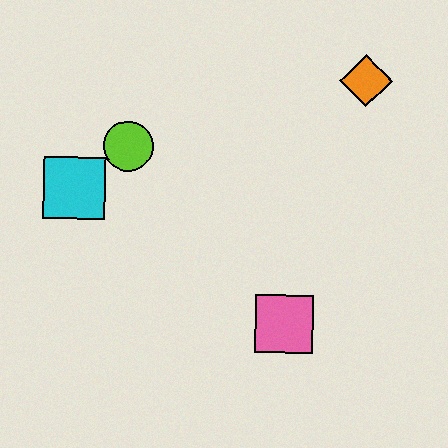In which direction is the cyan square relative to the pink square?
The cyan square is to the left of the pink square.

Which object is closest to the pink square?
The lime circle is closest to the pink square.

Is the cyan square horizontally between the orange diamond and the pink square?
No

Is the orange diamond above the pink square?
Yes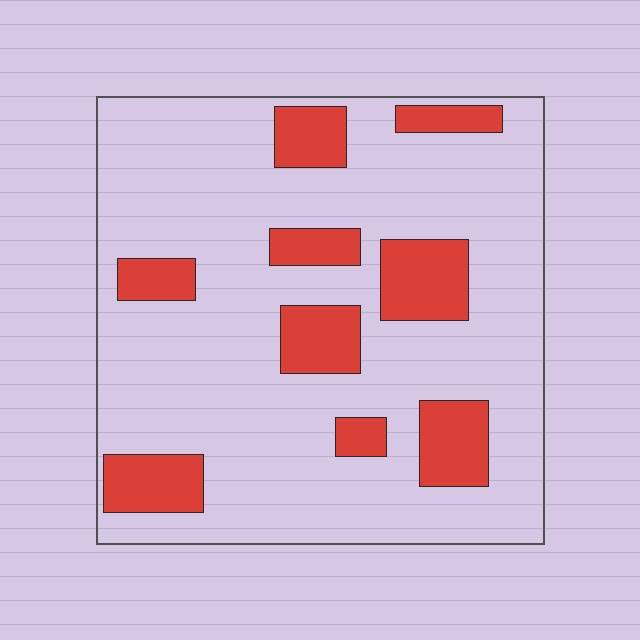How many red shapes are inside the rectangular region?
9.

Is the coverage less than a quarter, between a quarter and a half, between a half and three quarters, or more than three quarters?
Less than a quarter.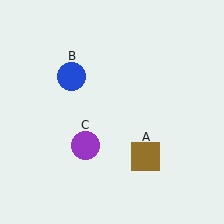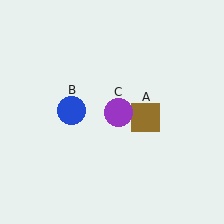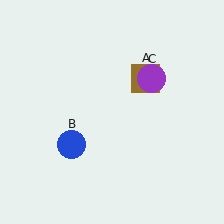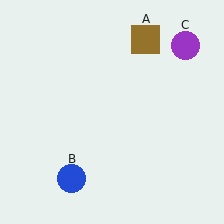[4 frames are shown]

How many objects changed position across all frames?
3 objects changed position: brown square (object A), blue circle (object B), purple circle (object C).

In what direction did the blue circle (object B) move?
The blue circle (object B) moved down.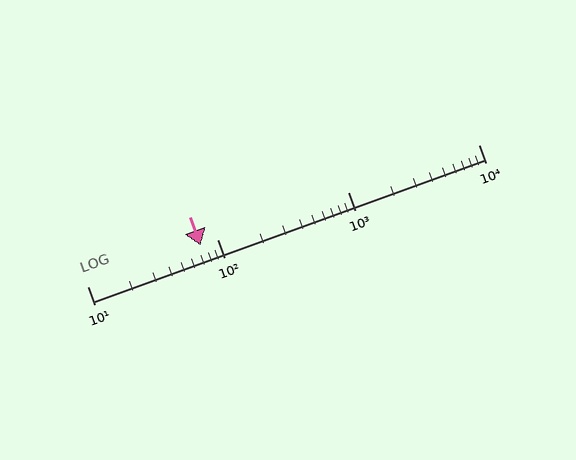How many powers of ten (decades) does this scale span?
The scale spans 3 decades, from 10 to 10000.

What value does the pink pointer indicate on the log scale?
The pointer indicates approximately 74.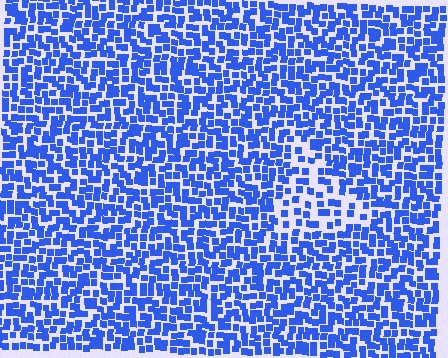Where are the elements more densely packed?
The elements are more densely packed outside the triangle boundary.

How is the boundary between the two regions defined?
The boundary is defined by a change in element density (approximately 1.9x ratio). All elements are the same color, size, and shape.